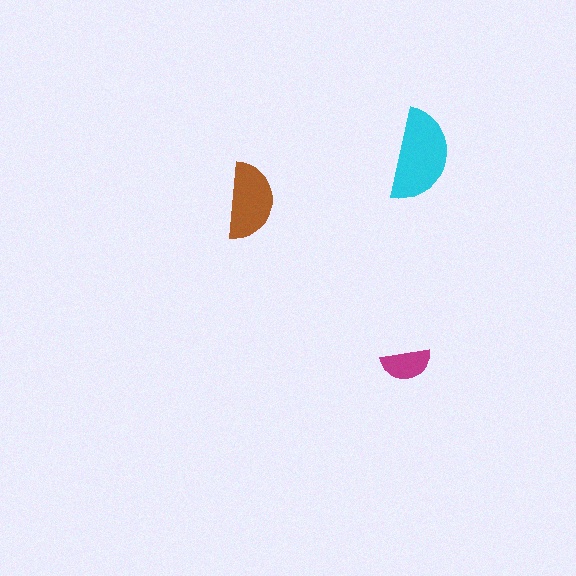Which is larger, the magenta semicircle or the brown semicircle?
The brown one.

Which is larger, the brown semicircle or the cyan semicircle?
The cyan one.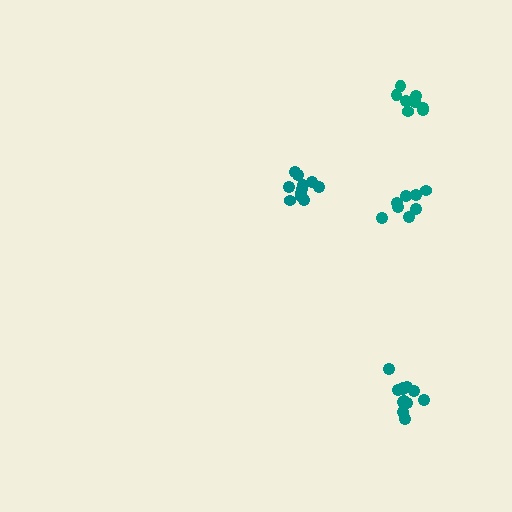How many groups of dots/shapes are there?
There are 4 groups.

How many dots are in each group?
Group 1: 8 dots, Group 2: 12 dots, Group 3: 8 dots, Group 4: 11 dots (39 total).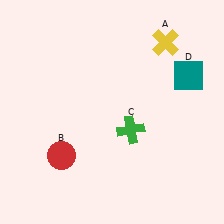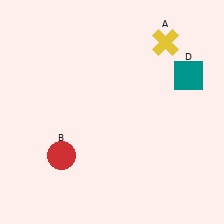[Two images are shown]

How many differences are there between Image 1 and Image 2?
There is 1 difference between the two images.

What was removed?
The green cross (C) was removed in Image 2.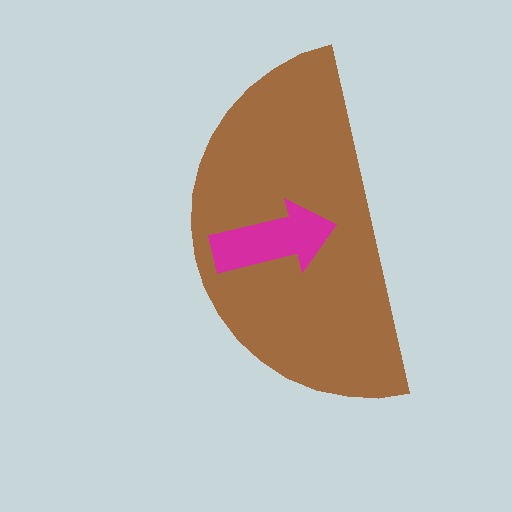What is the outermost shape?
The brown semicircle.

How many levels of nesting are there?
2.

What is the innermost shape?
The magenta arrow.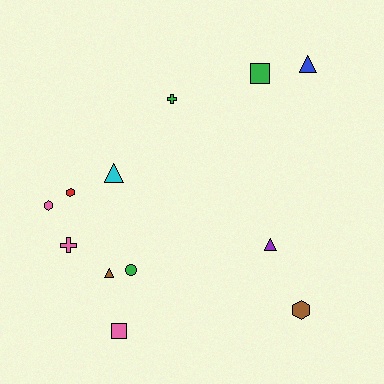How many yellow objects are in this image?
There are no yellow objects.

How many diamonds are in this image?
There are no diamonds.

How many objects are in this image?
There are 12 objects.